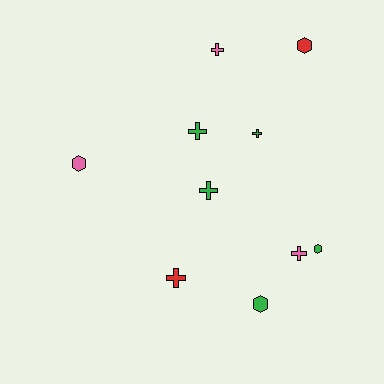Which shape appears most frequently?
Cross, with 6 objects.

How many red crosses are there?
There is 1 red cross.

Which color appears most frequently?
Green, with 5 objects.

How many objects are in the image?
There are 10 objects.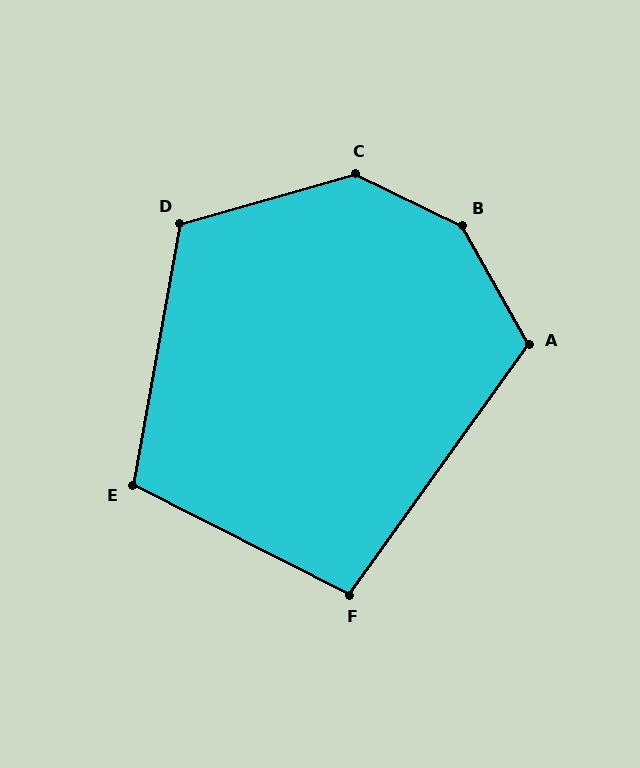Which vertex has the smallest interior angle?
F, at approximately 99 degrees.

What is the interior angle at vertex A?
Approximately 115 degrees (obtuse).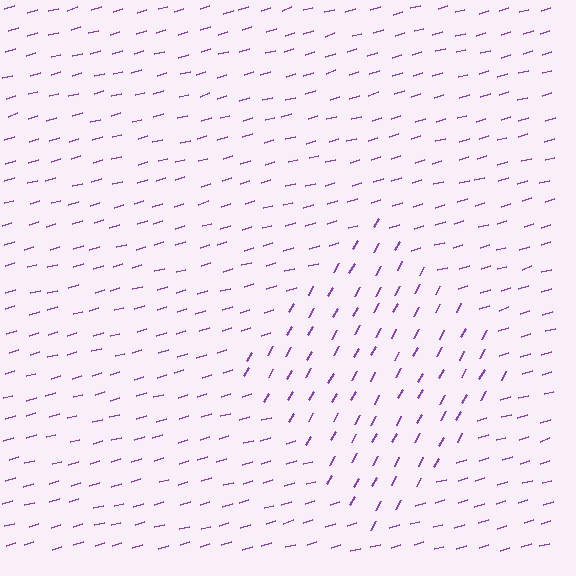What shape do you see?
I see a diamond.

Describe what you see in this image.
The image is filled with small purple line segments. A diamond region in the image has lines oriented differently from the surrounding lines, creating a visible texture boundary.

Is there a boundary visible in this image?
Yes, there is a texture boundary formed by a change in line orientation.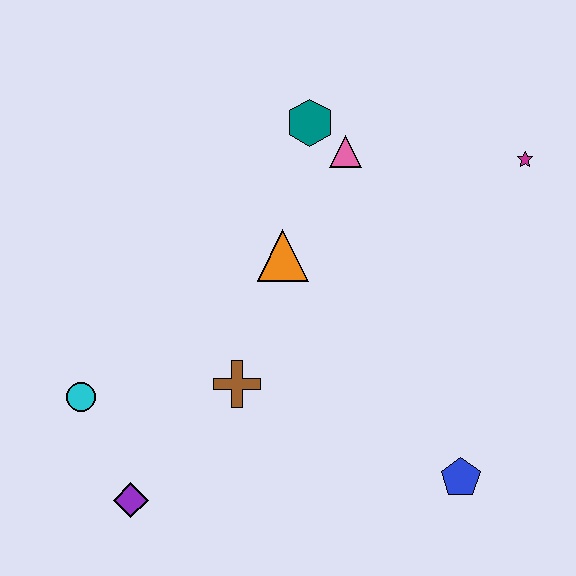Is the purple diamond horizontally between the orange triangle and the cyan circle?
Yes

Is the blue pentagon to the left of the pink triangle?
No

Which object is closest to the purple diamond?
The cyan circle is closest to the purple diamond.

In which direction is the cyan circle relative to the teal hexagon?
The cyan circle is below the teal hexagon.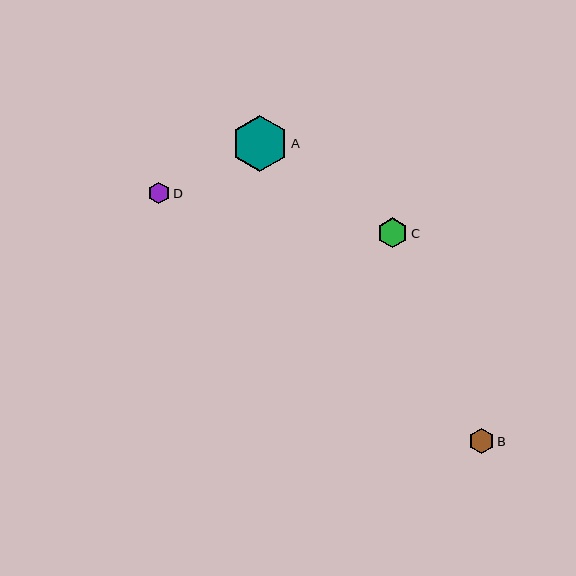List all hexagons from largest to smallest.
From largest to smallest: A, C, B, D.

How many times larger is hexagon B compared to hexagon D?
Hexagon B is approximately 1.2 times the size of hexagon D.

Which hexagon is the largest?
Hexagon A is the largest with a size of approximately 56 pixels.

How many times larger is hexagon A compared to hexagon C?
Hexagon A is approximately 1.9 times the size of hexagon C.